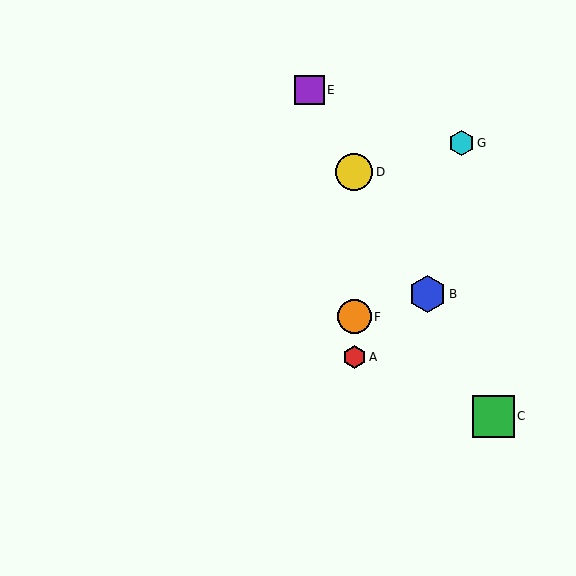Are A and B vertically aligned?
No, A is at x≈354 and B is at x≈428.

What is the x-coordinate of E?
Object E is at x≈309.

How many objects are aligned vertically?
3 objects (A, D, F) are aligned vertically.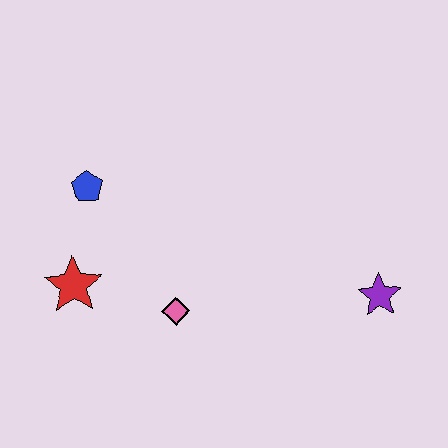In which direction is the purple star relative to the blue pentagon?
The purple star is to the right of the blue pentagon.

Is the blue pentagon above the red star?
Yes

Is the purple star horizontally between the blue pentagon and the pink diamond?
No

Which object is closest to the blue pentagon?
The red star is closest to the blue pentagon.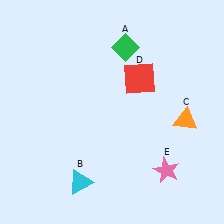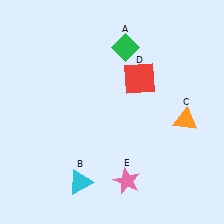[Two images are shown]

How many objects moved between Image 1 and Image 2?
1 object moved between the two images.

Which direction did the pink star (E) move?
The pink star (E) moved left.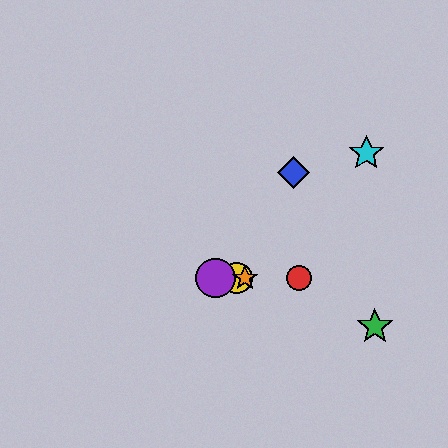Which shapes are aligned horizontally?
The red circle, the yellow circle, the purple circle, the orange star are aligned horizontally.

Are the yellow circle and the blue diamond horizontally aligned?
No, the yellow circle is at y≈278 and the blue diamond is at y≈172.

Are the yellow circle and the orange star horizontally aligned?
Yes, both are at y≈278.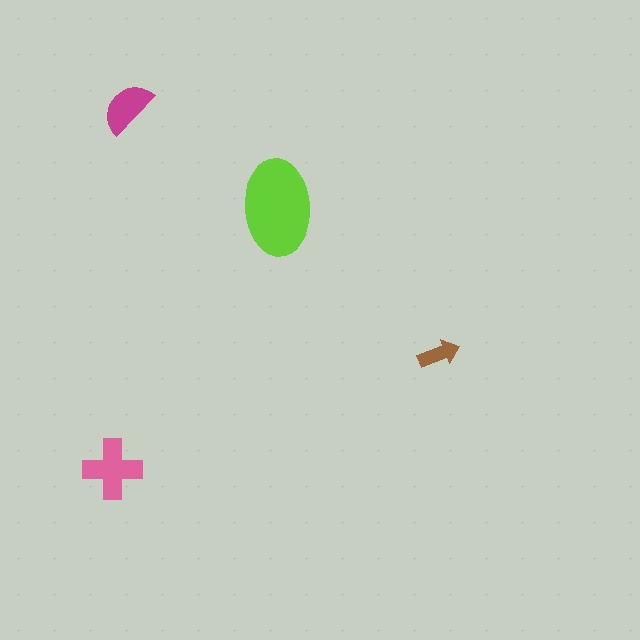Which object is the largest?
The lime ellipse.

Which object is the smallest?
The brown arrow.